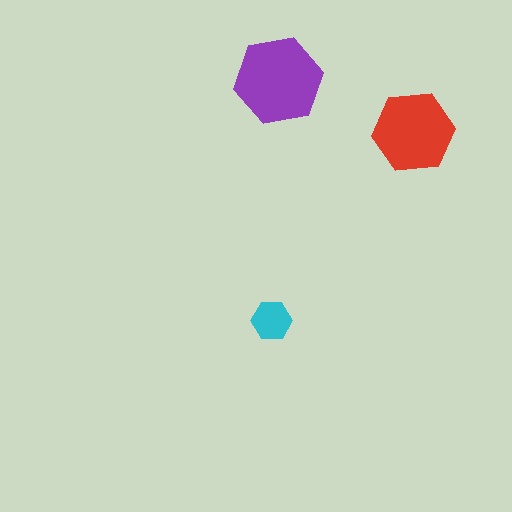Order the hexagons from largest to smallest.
the purple one, the red one, the cyan one.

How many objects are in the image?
There are 3 objects in the image.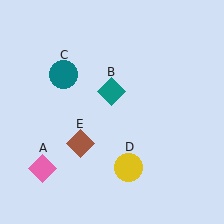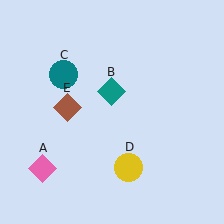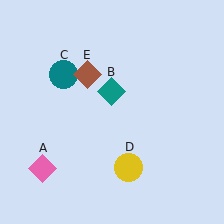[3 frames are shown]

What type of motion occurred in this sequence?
The brown diamond (object E) rotated clockwise around the center of the scene.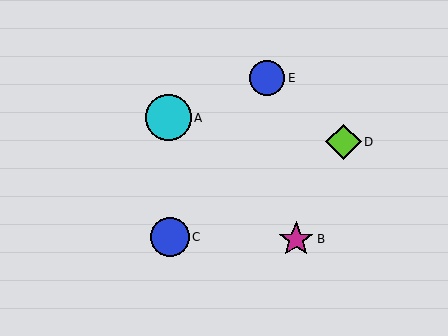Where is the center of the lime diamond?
The center of the lime diamond is at (344, 142).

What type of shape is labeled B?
Shape B is a magenta star.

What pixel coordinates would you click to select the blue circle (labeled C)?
Click at (170, 237) to select the blue circle C.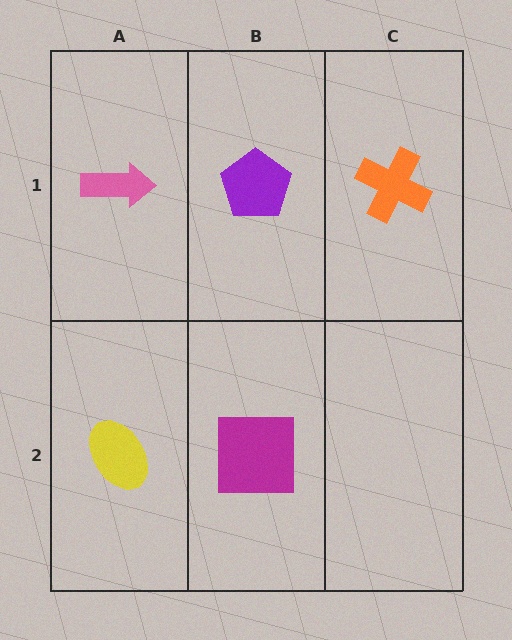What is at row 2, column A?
A yellow ellipse.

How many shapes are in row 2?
2 shapes.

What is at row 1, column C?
An orange cross.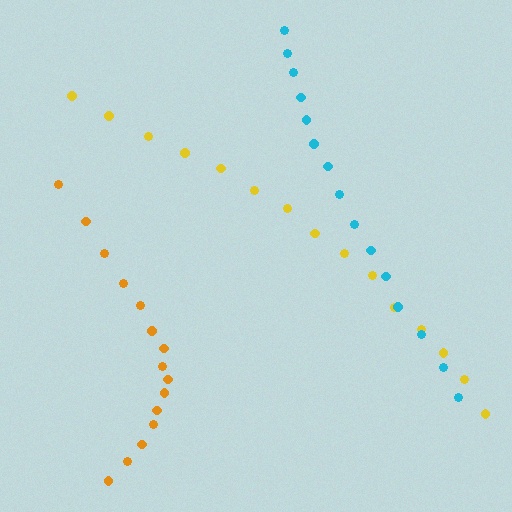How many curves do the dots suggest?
There are 3 distinct paths.